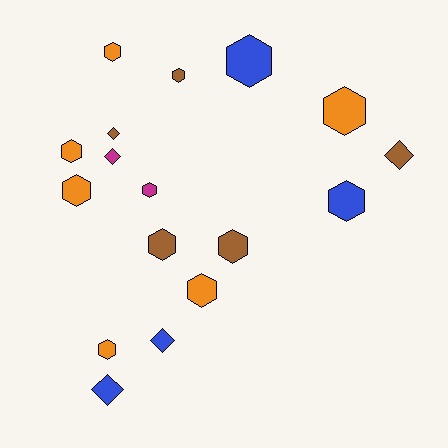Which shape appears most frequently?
Hexagon, with 12 objects.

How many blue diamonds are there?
There are 2 blue diamonds.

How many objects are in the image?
There are 17 objects.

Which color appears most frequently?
Orange, with 6 objects.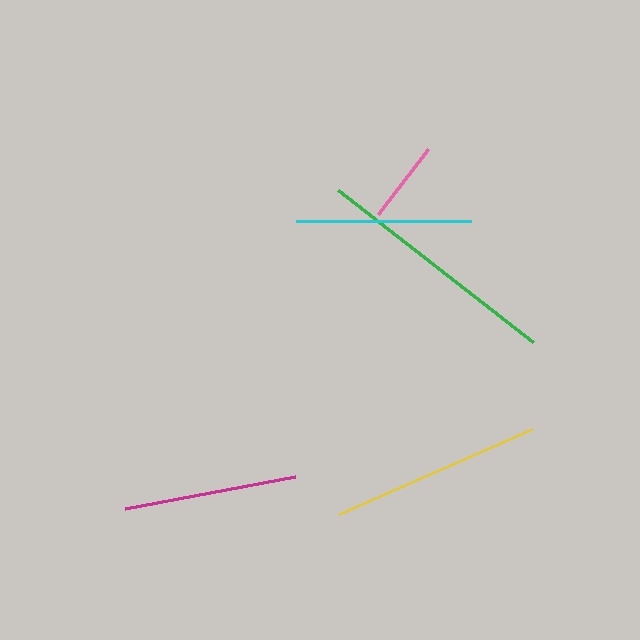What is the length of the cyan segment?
The cyan segment is approximately 175 pixels long.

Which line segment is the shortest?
The pink line is the shortest at approximately 81 pixels.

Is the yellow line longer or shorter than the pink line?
The yellow line is longer than the pink line.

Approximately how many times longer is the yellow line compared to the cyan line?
The yellow line is approximately 1.2 times the length of the cyan line.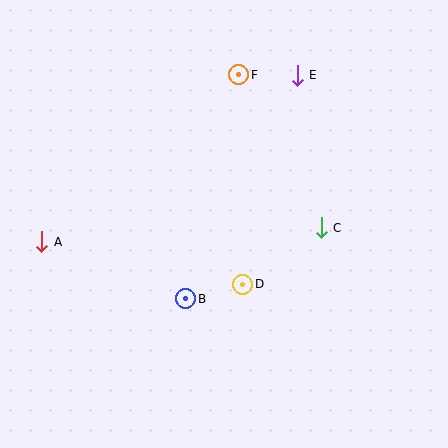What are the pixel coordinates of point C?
Point C is at (321, 228).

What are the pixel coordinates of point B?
Point B is at (186, 299).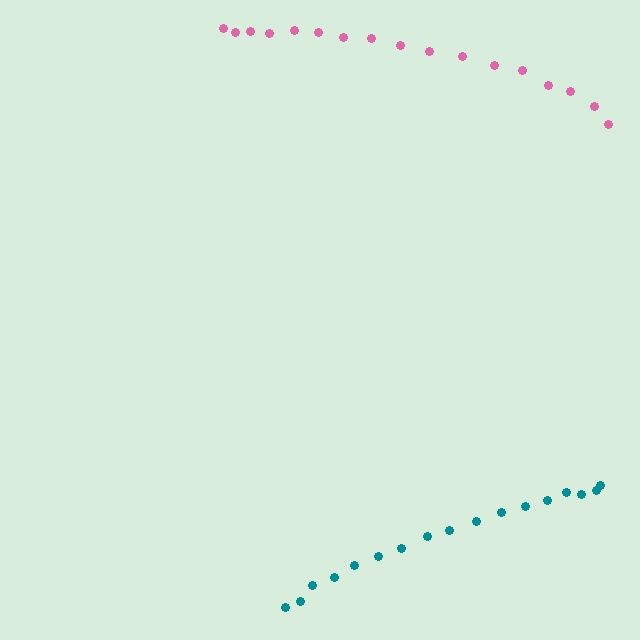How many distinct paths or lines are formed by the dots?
There are 2 distinct paths.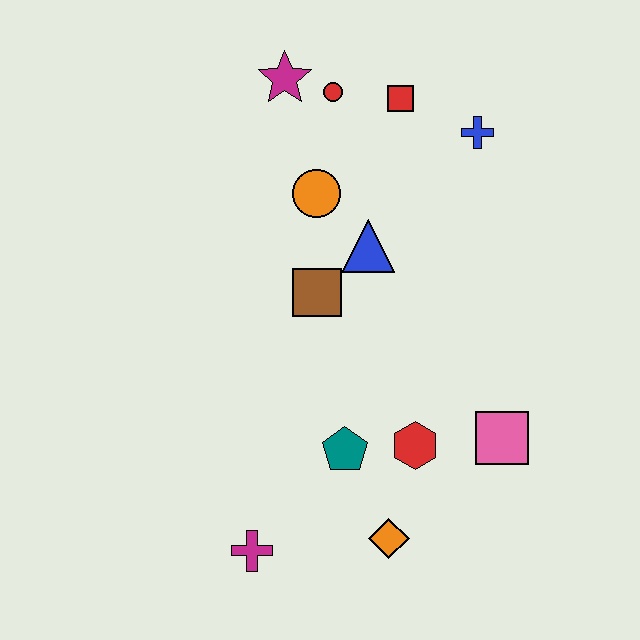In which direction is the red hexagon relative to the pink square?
The red hexagon is to the left of the pink square.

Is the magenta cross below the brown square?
Yes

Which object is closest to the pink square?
The red hexagon is closest to the pink square.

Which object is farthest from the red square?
The magenta cross is farthest from the red square.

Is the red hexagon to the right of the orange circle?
Yes